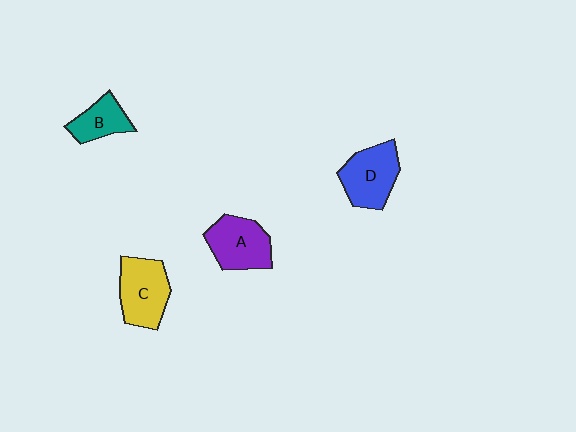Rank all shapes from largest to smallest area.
From largest to smallest: C (yellow), D (blue), A (purple), B (teal).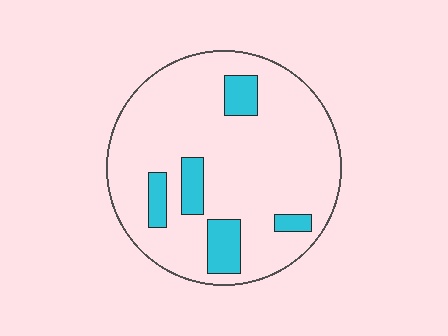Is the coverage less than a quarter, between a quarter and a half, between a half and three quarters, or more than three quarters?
Less than a quarter.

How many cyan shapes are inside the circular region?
5.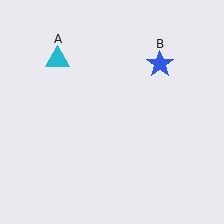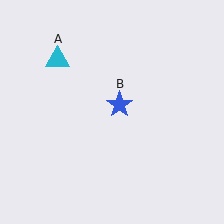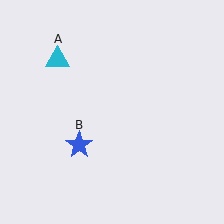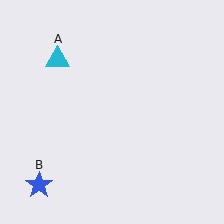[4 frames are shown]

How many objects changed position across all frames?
1 object changed position: blue star (object B).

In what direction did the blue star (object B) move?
The blue star (object B) moved down and to the left.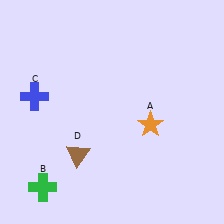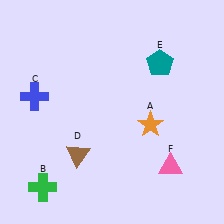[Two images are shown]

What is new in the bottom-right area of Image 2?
A pink triangle (F) was added in the bottom-right area of Image 2.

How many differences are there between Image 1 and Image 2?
There are 2 differences between the two images.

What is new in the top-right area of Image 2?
A teal pentagon (E) was added in the top-right area of Image 2.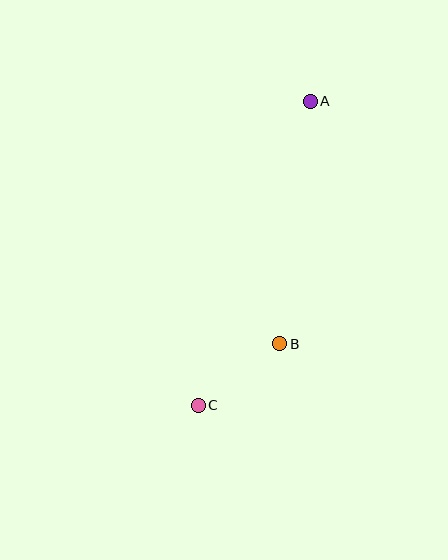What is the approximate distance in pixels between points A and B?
The distance between A and B is approximately 245 pixels.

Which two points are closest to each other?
Points B and C are closest to each other.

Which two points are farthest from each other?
Points A and C are farthest from each other.